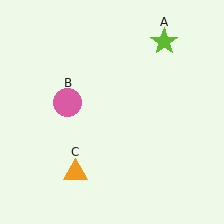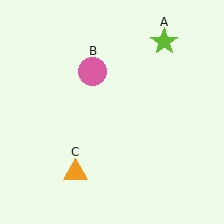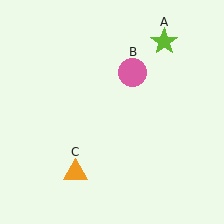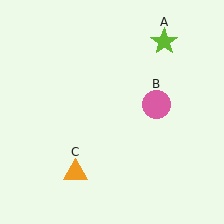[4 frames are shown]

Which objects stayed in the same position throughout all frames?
Lime star (object A) and orange triangle (object C) remained stationary.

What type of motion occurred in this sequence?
The pink circle (object B) rotated clockwise around the center of the scene.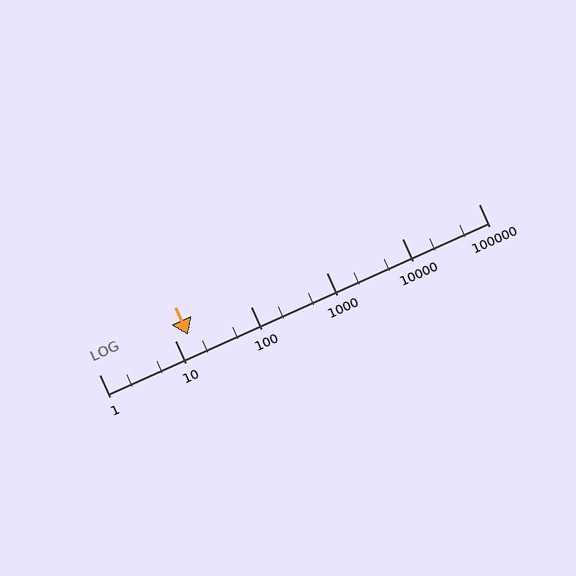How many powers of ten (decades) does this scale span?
The scale spans 5 decades, from 1 to 100000.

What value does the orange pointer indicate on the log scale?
The pointer indicates approximately 15.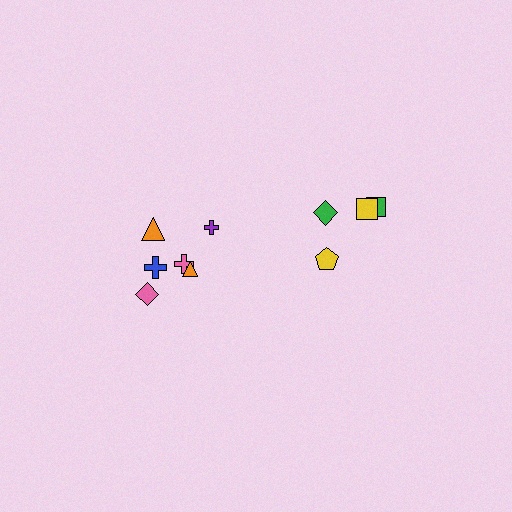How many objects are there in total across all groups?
There are 10 objects.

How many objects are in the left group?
There are 6 objects.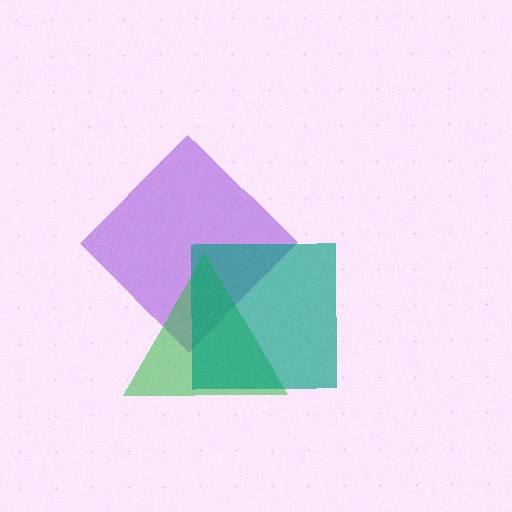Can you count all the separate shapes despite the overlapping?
Yes, there are 3 separate shapes.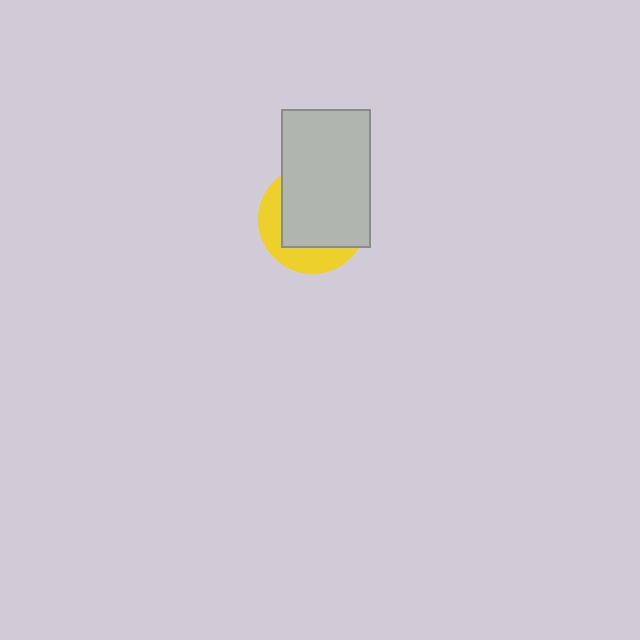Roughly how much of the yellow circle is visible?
A small part of it is visible (roughly 33%).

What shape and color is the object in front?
The object in front is a light gray rectangle.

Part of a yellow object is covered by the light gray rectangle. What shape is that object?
It is a circle.